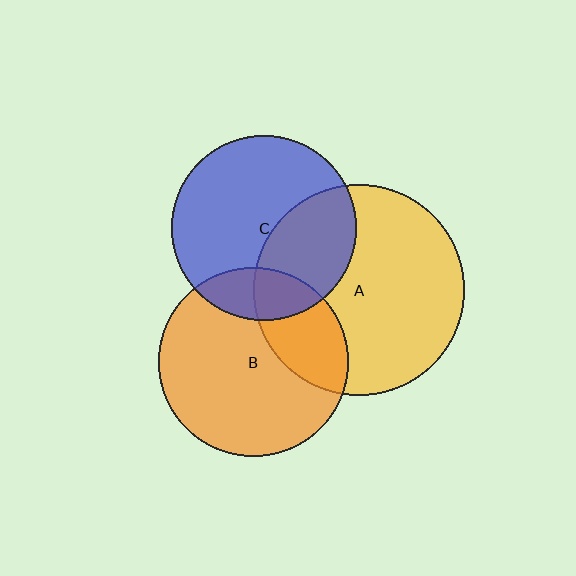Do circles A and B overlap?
Yes.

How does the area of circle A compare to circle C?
Approximately 1.3 times.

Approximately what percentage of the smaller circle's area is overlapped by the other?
Approximately 25%.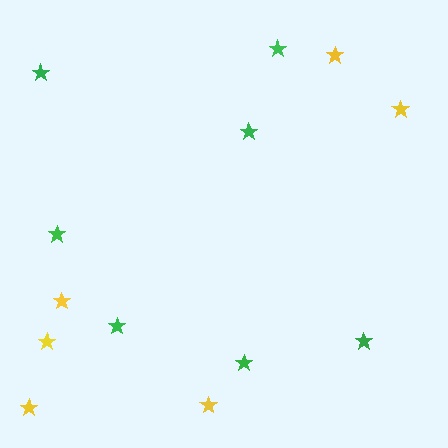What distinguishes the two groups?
There are 2 groups: one group of yellow stars (6) and one group of green stars (7).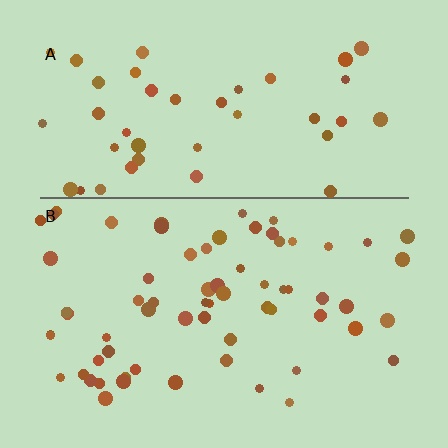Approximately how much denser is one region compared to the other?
Approximately 1.5× — region B over region A.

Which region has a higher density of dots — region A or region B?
B (the bottom).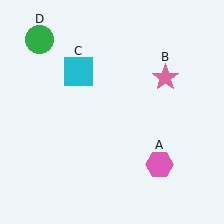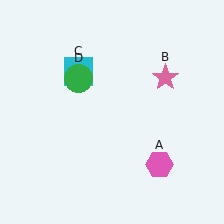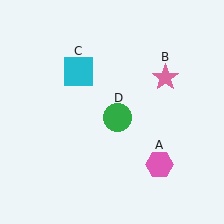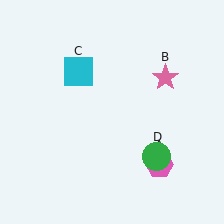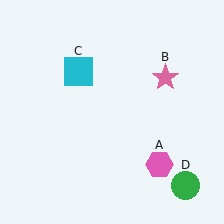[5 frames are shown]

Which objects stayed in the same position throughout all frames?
Pink hexagon (object A) and pink star (object B) and cyan square (object C) remained stationary.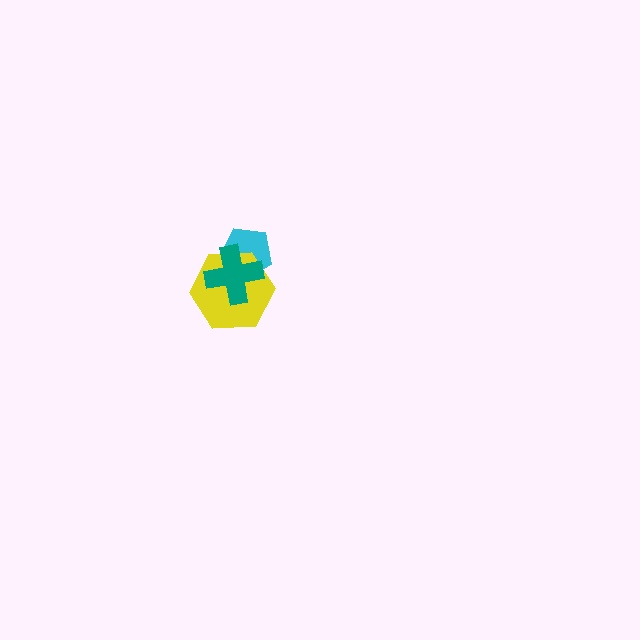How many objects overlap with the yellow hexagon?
2 objects overlap with the yellow hexagon.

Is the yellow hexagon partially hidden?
Yes, it is partially covered by another shape.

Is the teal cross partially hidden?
No, no other shape covers it.